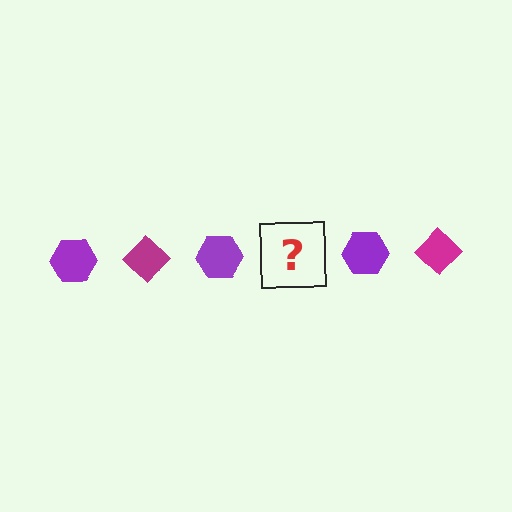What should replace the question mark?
The question mark should be replaced with a magenta diamond.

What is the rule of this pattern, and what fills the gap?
The rule is that the pattern alternates between purple hexagon and magenta diamond. The gap should be filled with a magenta diamond.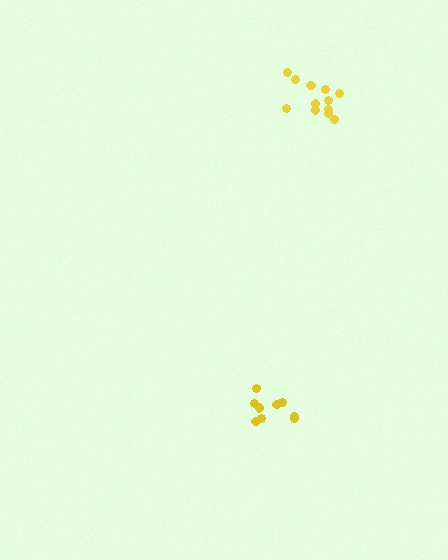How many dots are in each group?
Group 1: 12 dots, Group 2: 9 dots (21 total).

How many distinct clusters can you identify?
There are 2 distinct clusters.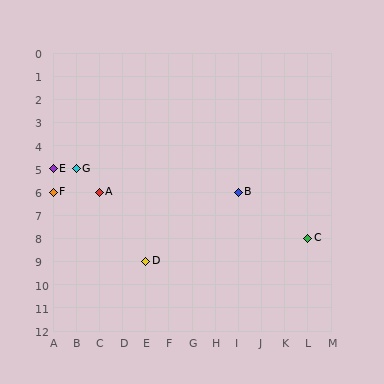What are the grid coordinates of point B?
Point B is at grid coordinates (I, 6).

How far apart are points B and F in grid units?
Points B and F are 8 columns apart.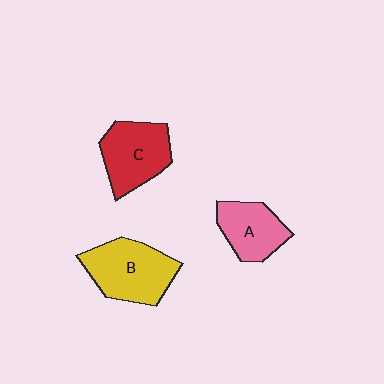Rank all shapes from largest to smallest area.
From largest to smallest: B (yellow), C (red), A (pink).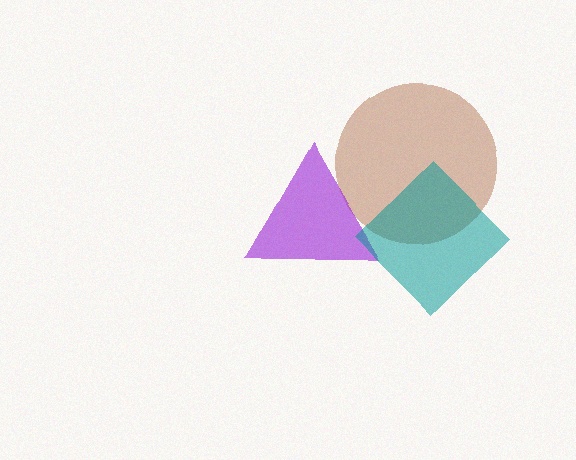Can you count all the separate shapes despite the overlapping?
Yes, there are 3 separate shapes.